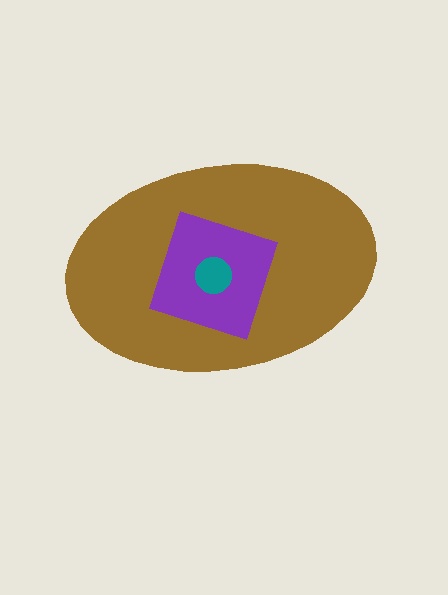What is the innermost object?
The teal circle.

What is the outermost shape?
The brown ellipse.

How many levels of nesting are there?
3.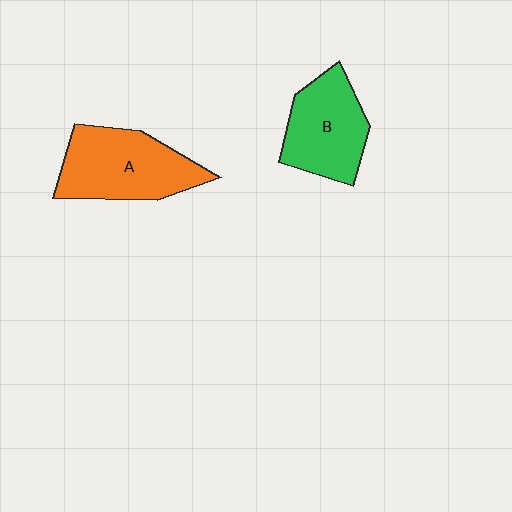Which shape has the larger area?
Shape A (orange).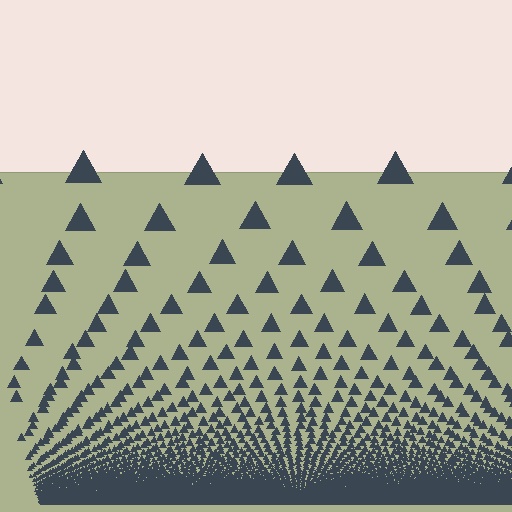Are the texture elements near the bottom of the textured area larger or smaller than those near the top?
Smaller. The gradient is inverted — elements near the bottom are smaller and denser.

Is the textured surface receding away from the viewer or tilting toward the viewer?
The surface appears to tilt toward the viewer. Texture elements get larger and sparser toward the top.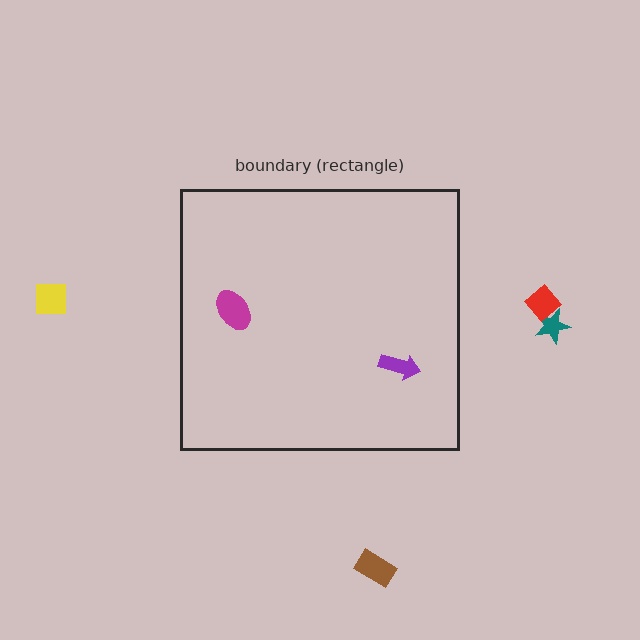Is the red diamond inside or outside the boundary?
Outside.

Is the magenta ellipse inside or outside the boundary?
Inside.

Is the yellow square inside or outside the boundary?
Outside.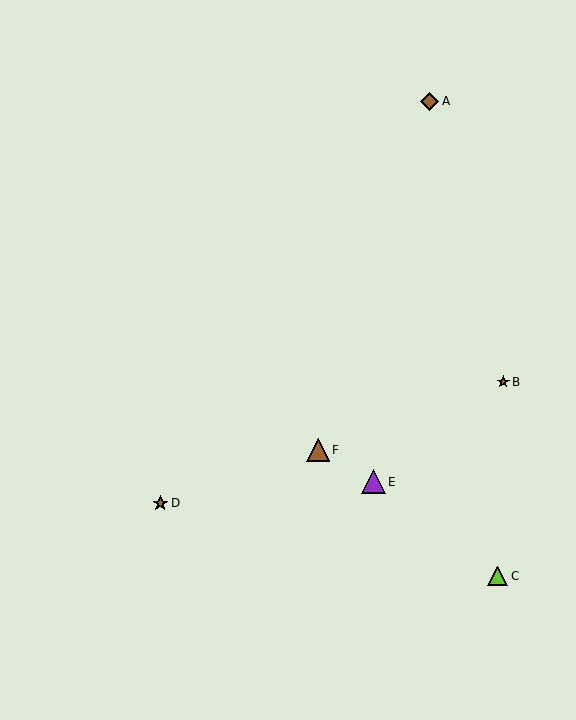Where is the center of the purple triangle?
The center of the purple triangle is at (373, 482).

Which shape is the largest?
The purple triangle (labeled E) is the largest.